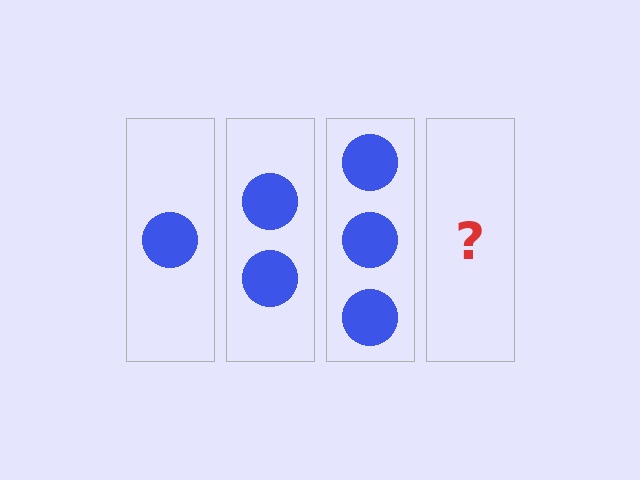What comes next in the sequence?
The next element should be 4 circles.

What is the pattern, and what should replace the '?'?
The pattern is that each step adds one more circle. The '?' should be 4 circles.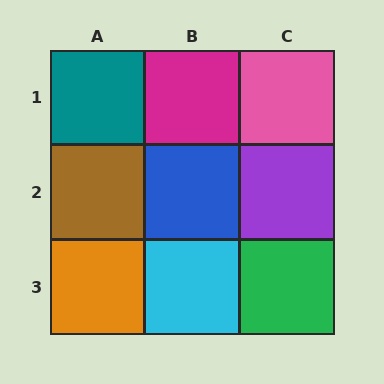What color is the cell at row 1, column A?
Teal.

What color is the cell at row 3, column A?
Orange.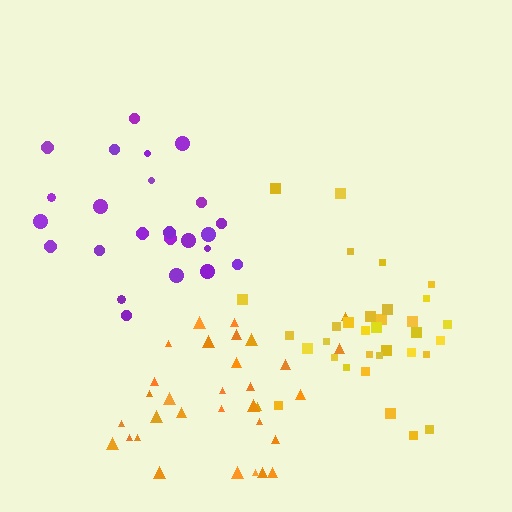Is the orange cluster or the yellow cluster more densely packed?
Yellow.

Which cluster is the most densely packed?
Yellow.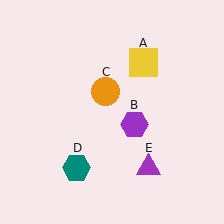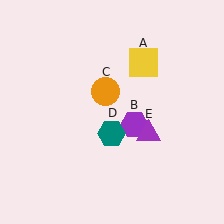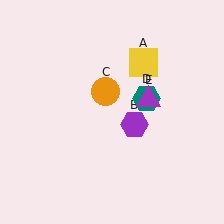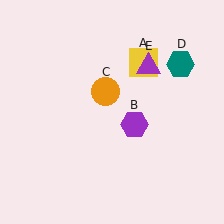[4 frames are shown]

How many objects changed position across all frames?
2 objects changed position: teal hexagon (object D), purple triangle (object E).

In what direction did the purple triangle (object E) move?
The purple triangle (object E) moved up.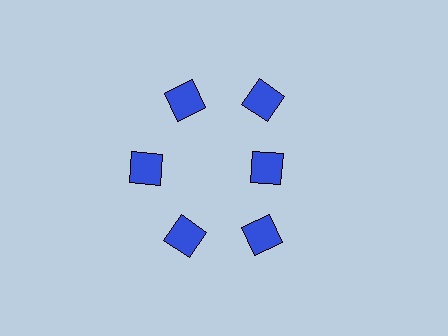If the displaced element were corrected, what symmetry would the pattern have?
It would have 6-fold rotational symmetry — the pattern would map onto itself every 60 degrees.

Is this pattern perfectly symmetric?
No. The 6 blue diamonds are arranged in a ring, but one element near the 3 o'clock position is pulled inward toward the center, breaking the 6-fold rotational symmetry.